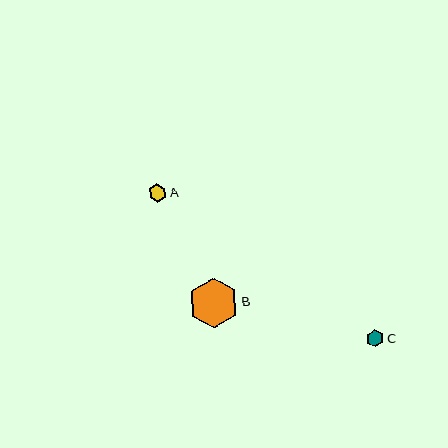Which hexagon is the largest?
Hexagon B is the largest with a size of approximately 51 pixels.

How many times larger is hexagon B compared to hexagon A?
Hexagon B is approximately 2.8 times the size of hexagon A.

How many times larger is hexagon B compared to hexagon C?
Hexagon B is approximately 2.9 times the size of hexagon C.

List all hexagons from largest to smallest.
From largest to smallest: B, A, C.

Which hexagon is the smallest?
Hexagon C is the smallest with a size of approximately 18 pixels.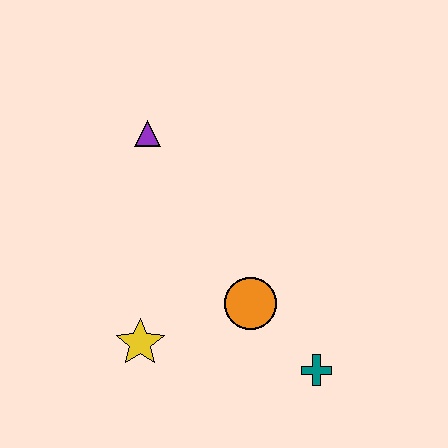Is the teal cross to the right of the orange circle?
Yes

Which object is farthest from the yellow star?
The purple triangle is farthest from the yellow star.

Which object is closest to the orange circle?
The teal cross is closest to the orange circle.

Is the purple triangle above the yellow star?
Yes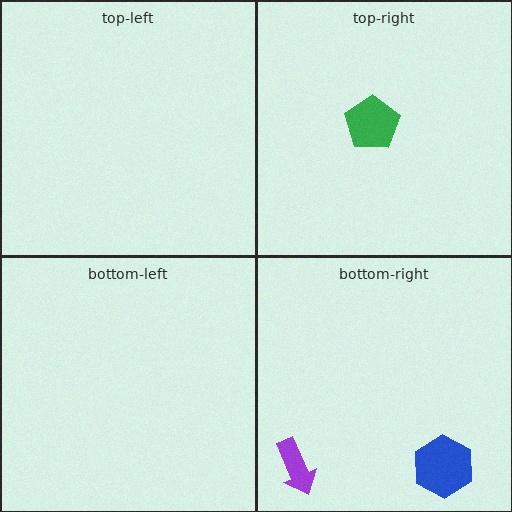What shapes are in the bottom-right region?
The purple arrow, the blue hexagon.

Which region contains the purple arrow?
The bottom-right region.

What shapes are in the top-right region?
The green pentagon.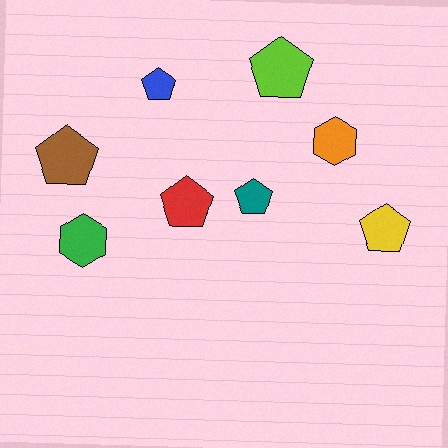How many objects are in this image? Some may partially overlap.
There are 8 objects.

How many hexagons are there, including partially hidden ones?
There are 2 hexagons.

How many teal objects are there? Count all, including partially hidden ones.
There is 1 teal object.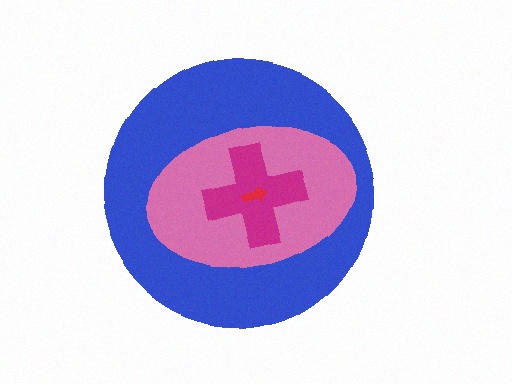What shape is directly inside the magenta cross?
The red arrow.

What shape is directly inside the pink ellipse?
The magenta cross.